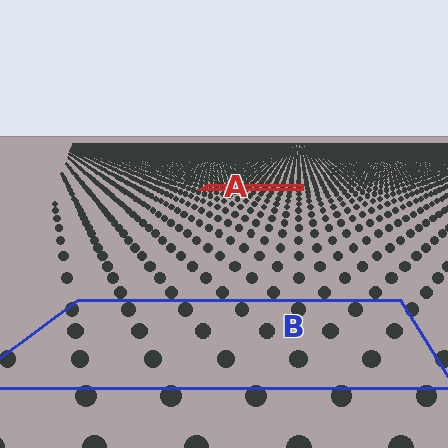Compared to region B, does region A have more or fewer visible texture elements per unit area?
Region A has more texture elements per unit area — they are packed more densely because it is farther away.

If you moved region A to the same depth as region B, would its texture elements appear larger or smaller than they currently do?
They would appear larger. At a closer depth, the same texture elements are projected at a bigger on-screen size.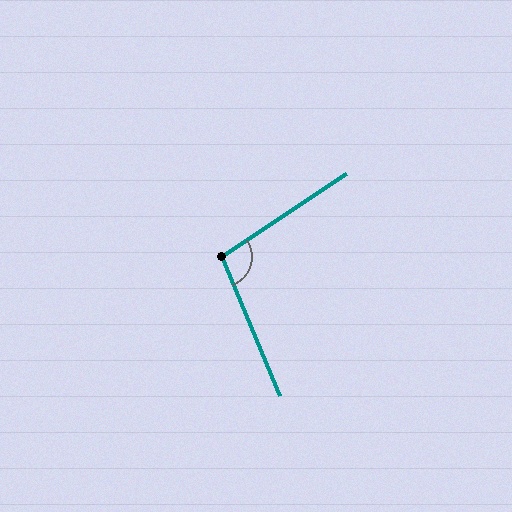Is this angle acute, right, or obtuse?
It is obtuse.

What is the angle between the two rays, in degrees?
Approximately 101 degrees.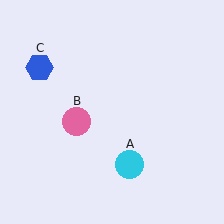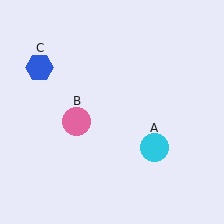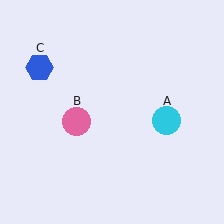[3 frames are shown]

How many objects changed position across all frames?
1 object changed position: cyan circle (object A).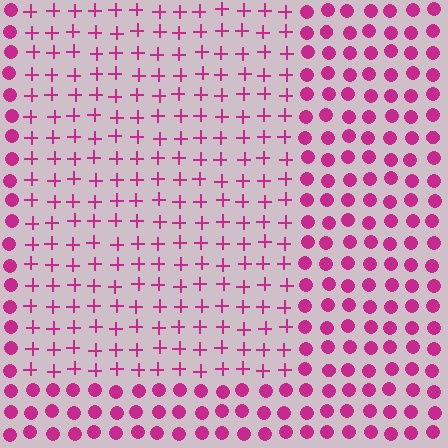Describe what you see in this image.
The image is filled with small magenta elements arranged in a uniform grid. A rectangle-shaped region contains plus signs, while the surrounding area contains circles. The boundary is defined purely by the change in element shape.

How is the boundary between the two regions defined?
The boundary is defined by a change in element shape: plus signs inside vs. circles outside. All elements share the same color and spacing.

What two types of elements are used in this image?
The image uses plus signs inside the rectangle region and circles outside it.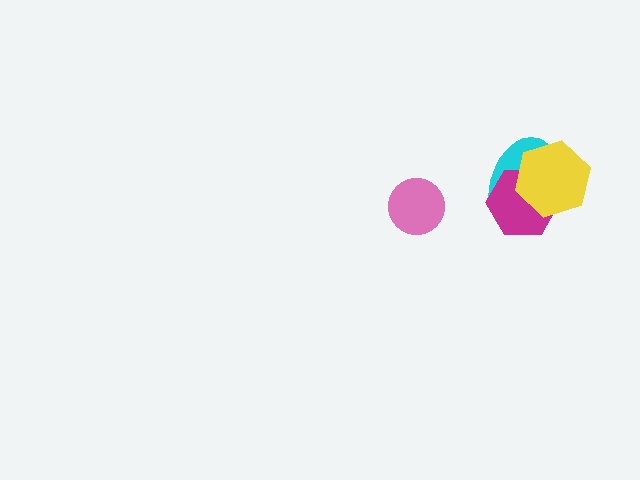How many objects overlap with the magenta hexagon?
2 objects overlap with the magenta hexagon.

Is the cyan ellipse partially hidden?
Yes, it is partially covered by another shape.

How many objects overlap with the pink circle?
0 objects overlap with the pink circle.